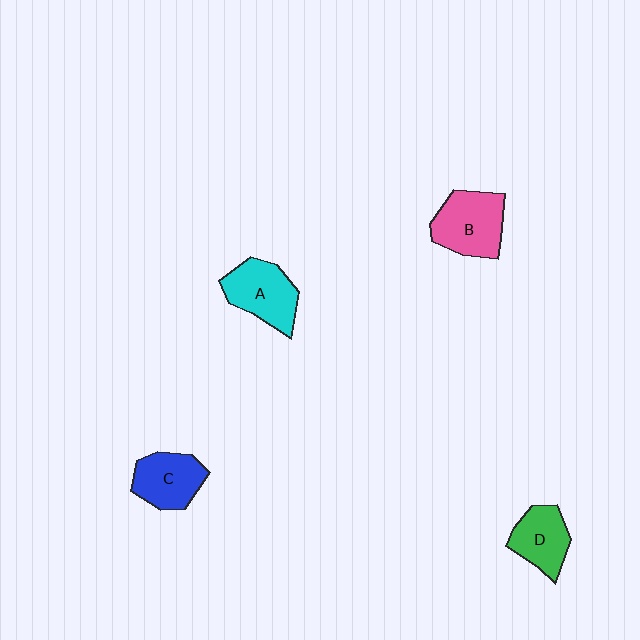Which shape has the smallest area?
Shape D (green).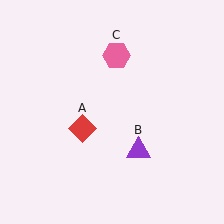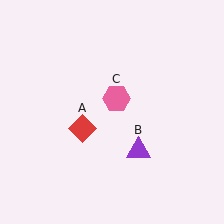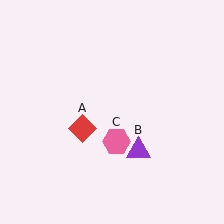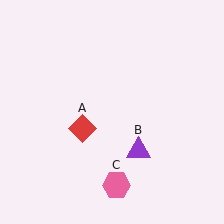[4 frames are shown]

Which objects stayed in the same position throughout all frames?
Red diamond (object A) and purple triangle (object B) remained stationary.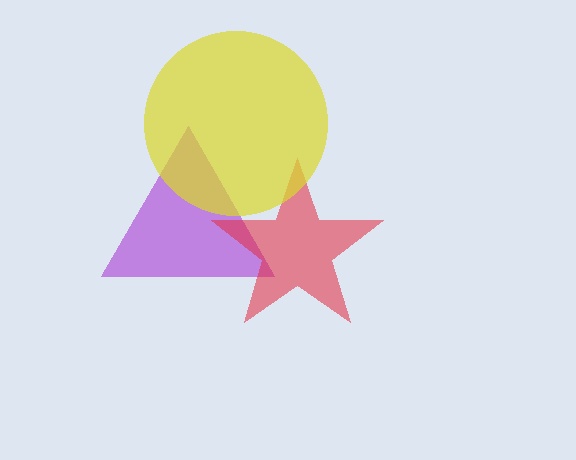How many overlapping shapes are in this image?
There are 3 overlapping shapes in the image.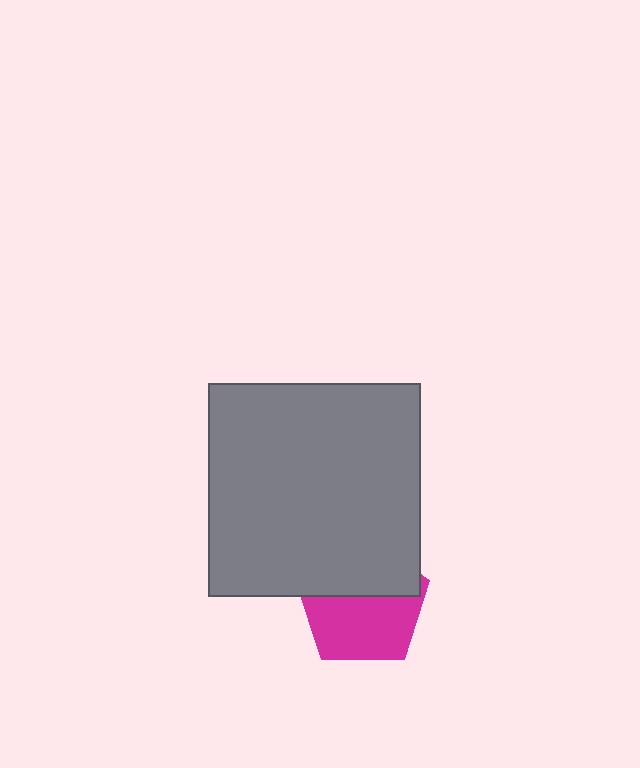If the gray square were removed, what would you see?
You would see the complete magenta pentagon.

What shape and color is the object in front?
The object in front is a gray square.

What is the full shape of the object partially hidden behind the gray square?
The partially hidden object is a magenta pentagon.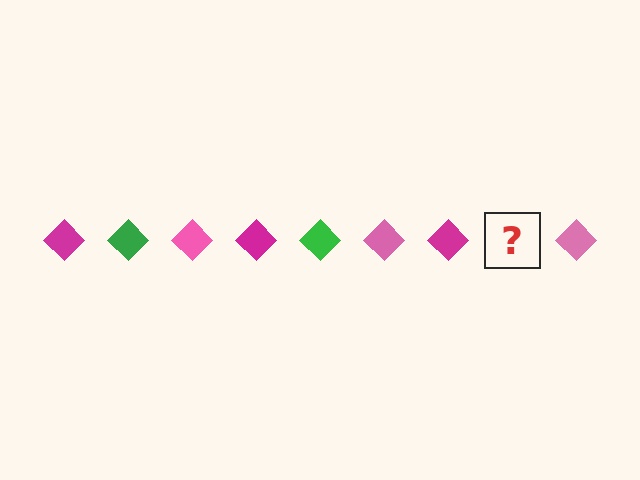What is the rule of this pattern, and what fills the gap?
The rule is that the pattern cycles through magenta, green, pink diamonds. The gap should be filled with a green diamond.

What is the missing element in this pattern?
The missing element is a green diamond.